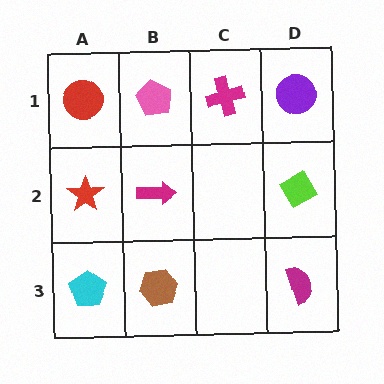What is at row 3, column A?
A cyan pentagon.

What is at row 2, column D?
A lime diamond.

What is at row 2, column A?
A red star.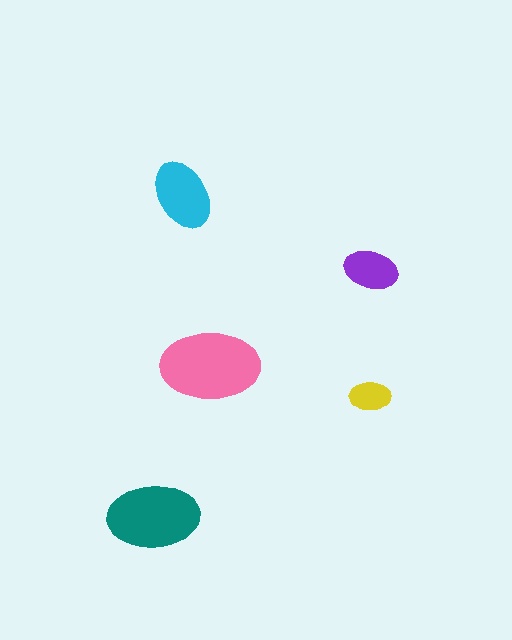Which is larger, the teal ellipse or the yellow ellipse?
The teal one.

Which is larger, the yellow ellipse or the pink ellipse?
The pink one.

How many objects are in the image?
There are 5 objects in the image.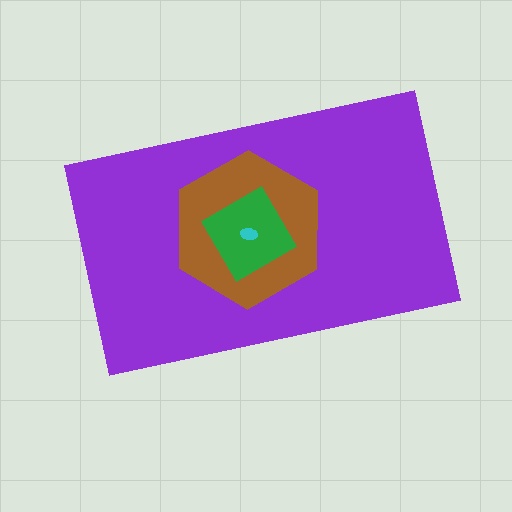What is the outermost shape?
The purple rectangle.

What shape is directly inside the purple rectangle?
The brown hexagon.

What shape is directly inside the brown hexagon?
The green diamond.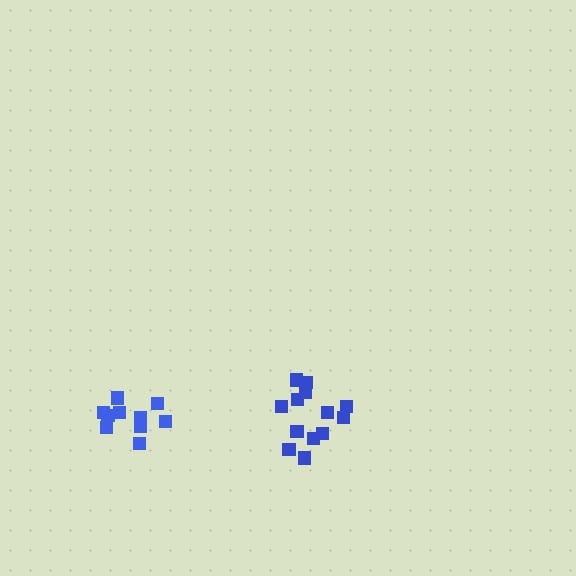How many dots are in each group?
Group 1: 10 dots, Group 2: 13 dots (23 total).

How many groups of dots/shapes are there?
There are 2 groups.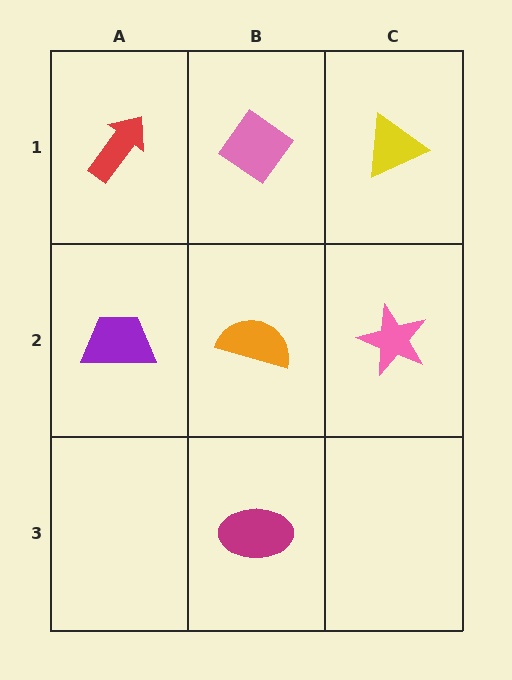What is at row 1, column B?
A pink diamond.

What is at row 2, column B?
An orange semicircle.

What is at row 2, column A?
A purple trapezoid.